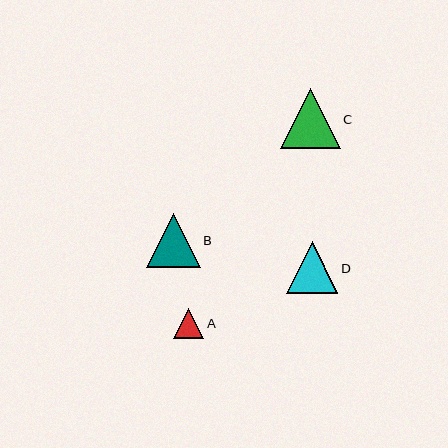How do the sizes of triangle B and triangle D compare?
Triangle B and triangle D are approximately the same size.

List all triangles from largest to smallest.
From largest to smallest: C, B, D, A.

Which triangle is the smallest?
Triangle A is the smallest with a size of approximately 30 pixels.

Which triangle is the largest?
Triangle C is the largest with a size of approximately 60 pixels.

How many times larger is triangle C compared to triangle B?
Triangle C is approximately 1.1 times the size of triangle B.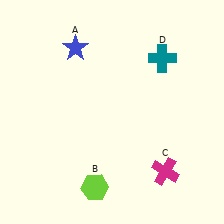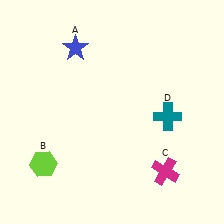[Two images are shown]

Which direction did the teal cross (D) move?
The teal cross (D) moved down.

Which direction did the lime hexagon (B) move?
The lime hexagon (B) moved left.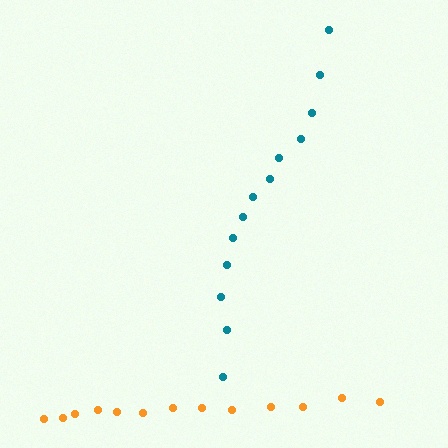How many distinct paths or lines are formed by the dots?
There are 2 distinct paths.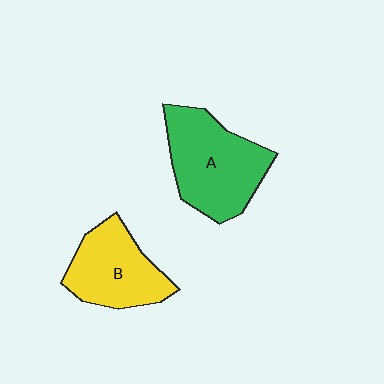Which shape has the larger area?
Shape A (green).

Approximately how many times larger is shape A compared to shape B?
Approximately 1.3 times.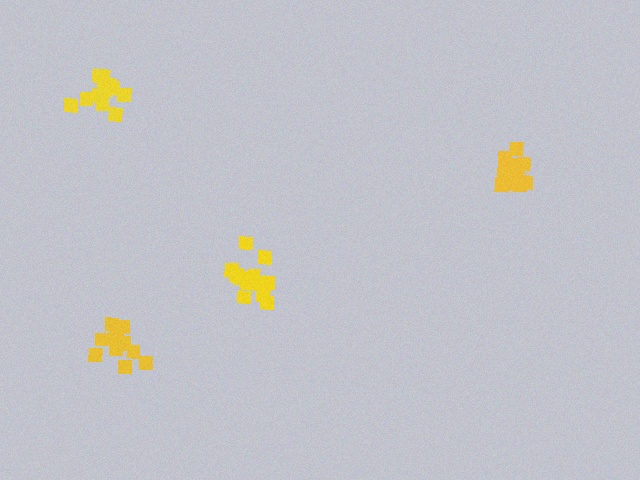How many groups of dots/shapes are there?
There are 4 groups.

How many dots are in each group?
Group 1: 11 dots, Group 2: 12 dots, Group 3: 15 dots, Group 4: 14 dots (52 total).